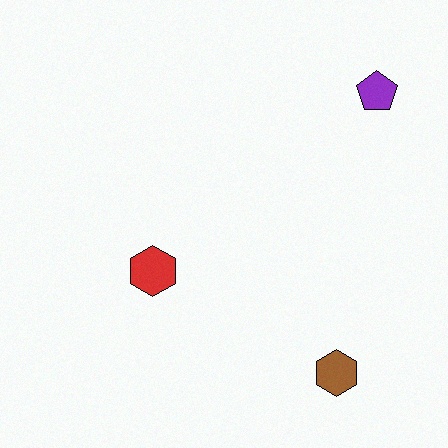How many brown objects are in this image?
There is 1 brown object.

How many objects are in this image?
There are 3 objects.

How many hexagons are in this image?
There are 2 hexagons.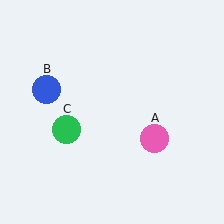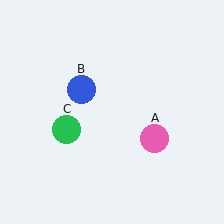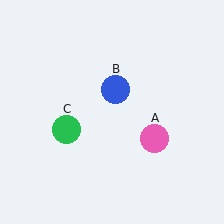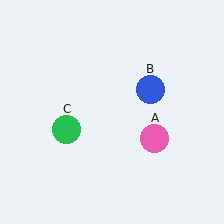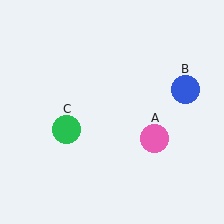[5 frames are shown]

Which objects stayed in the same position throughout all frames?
Pink circle (object A) and green circle (object C) remained stationary.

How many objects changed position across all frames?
1 object changed position: blue circle (object B).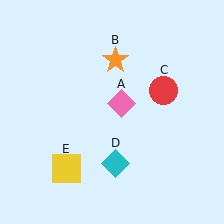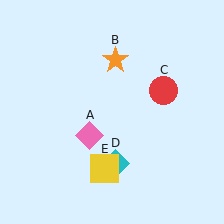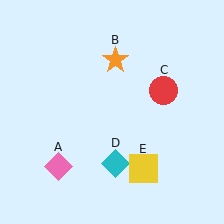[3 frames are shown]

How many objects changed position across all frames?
2 objects changed position: pink diamond (object A), yellow square (object E).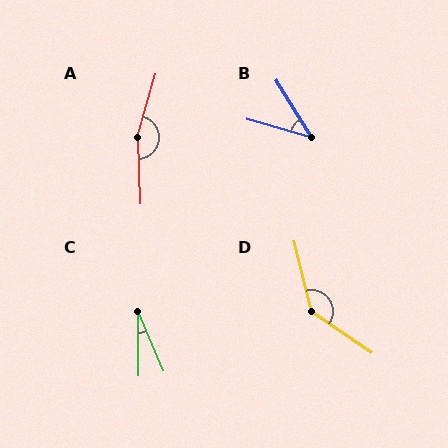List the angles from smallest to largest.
C (22°), B (42°), D (138°), A (162°).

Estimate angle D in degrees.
Approximately 138 degrees.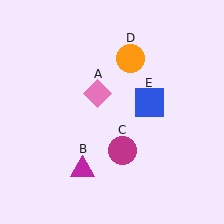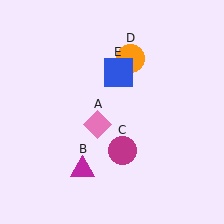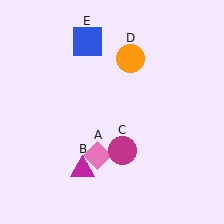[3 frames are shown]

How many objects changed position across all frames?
2 objects changed position: pink diamond (object A), blue square (object E).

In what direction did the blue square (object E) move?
The blue square (object E) moved up and to the left.